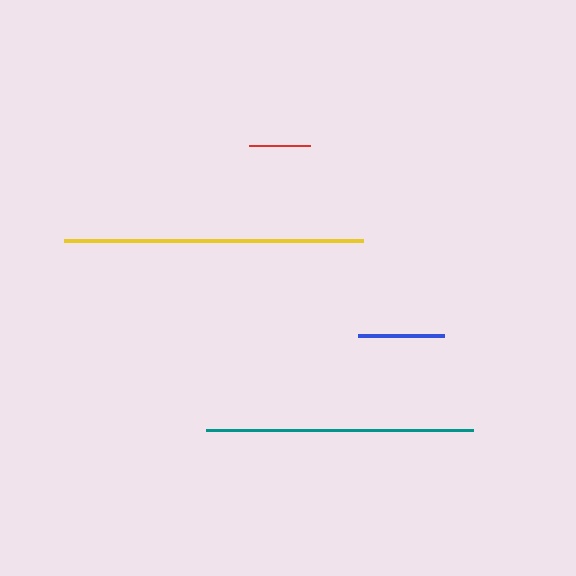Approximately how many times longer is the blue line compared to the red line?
The blue line is approximately 1.4 times the length of the red line.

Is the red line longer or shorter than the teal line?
The teal line is longer than the red line.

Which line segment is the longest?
The yellow line is the longest at approximately 299 pixels.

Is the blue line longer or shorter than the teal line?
The teal line is longer than the blue line.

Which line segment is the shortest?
The red line is the shortest at approximately 61 pixels.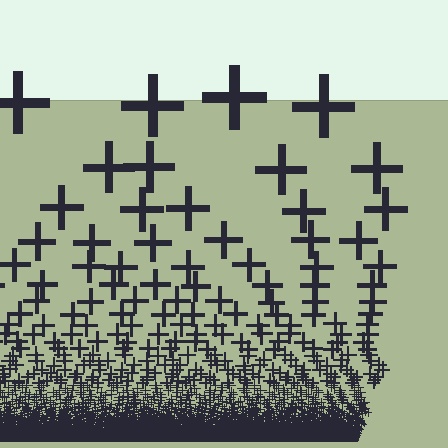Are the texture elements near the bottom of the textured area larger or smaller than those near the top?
Smaller. The gradient is inverted — elements near the bottom are smaller and denser.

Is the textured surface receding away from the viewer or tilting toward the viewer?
The surface appears to tilt toward the viewer. Texture elements get larger and sparser toward the top.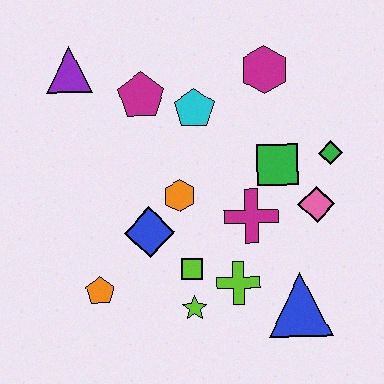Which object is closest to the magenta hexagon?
The cyan pentagon is closest to the magenta hexagon.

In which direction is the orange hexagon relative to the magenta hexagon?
The orange hexagon is below the magenta hexagon.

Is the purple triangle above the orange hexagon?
Yes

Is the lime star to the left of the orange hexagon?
No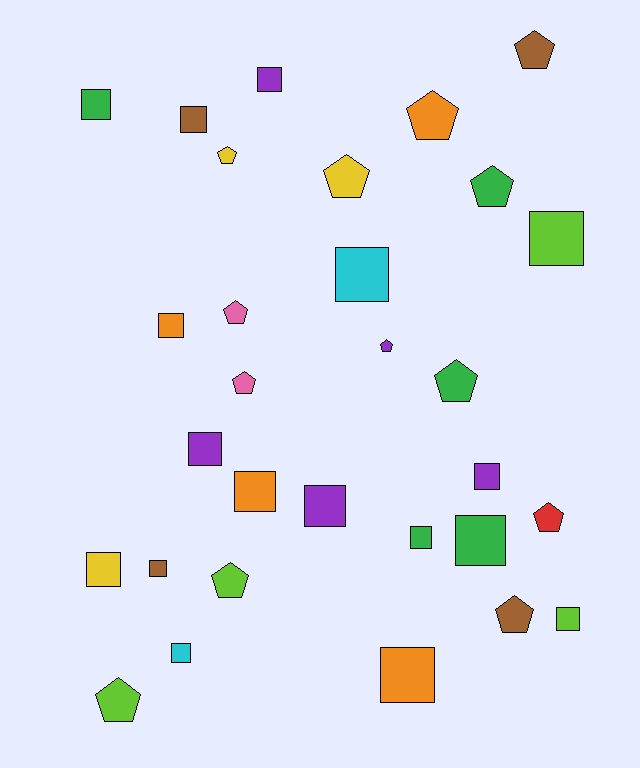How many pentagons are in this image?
There are 13 pentagons.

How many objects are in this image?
There are 30 objects.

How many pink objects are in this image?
There are 2 pink objects.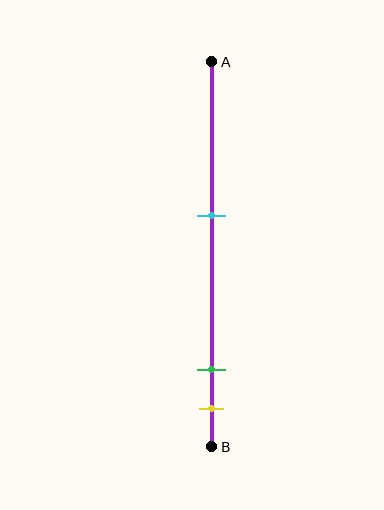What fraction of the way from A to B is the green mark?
The green mark is approximately 80% (0.8) of the way from A to B.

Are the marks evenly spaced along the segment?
No, the marks are not evenly spaced.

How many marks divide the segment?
There are 3 marks dividing the segment.